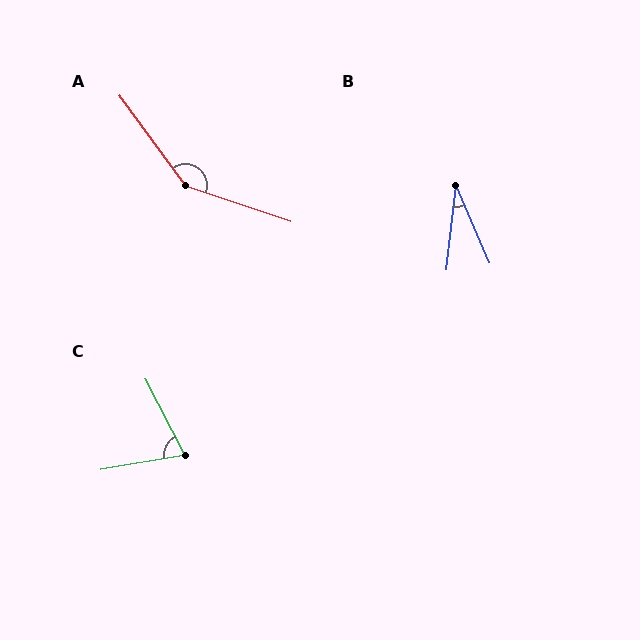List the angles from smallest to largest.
B (30°), C (72°), A (145°).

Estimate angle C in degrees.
Approximately 72 degrees.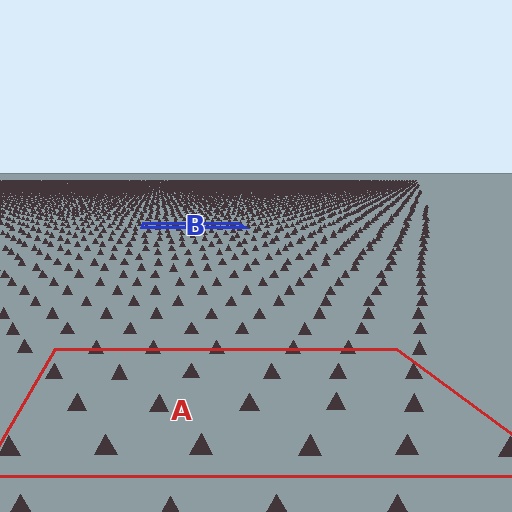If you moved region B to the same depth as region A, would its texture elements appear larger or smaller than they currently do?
They would appear larger. At a closer depth, the same texture elements are projected at a bigger on-screen size.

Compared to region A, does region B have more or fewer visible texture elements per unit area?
Region B has more texture elements per unit area — they are packed more densely because it is farther away.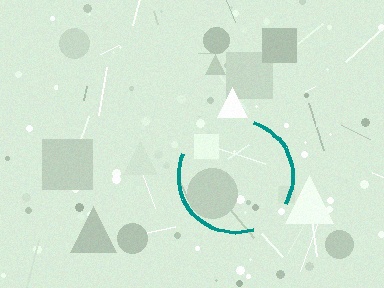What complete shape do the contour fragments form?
The contour fragments form a circle.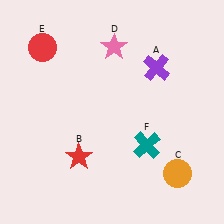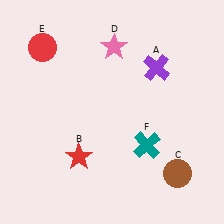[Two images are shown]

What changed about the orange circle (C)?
In Image 1, C is orange. In Image 2, it changed to brown.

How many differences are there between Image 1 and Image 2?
There is 1 difference between the two images.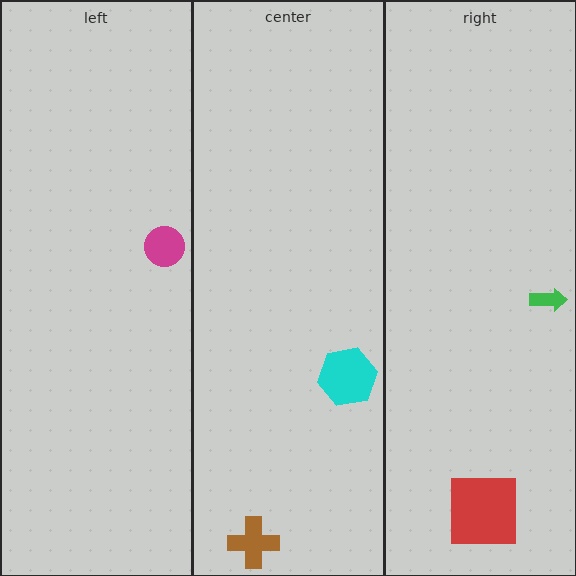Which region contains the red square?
The right region.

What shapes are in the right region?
The green arrow, the red square.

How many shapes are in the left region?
1.